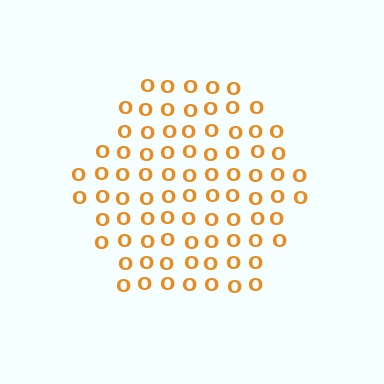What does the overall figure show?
The overall figure shows a hexagon.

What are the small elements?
The small elements are letter O's.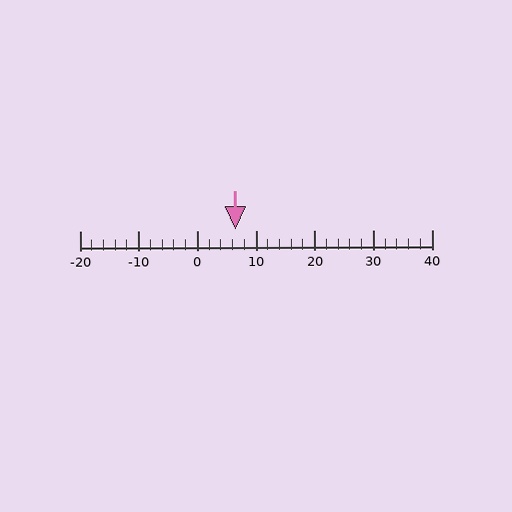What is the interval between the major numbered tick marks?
The major tick marks are spaced 10 units apart.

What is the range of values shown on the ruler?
The ruler shows values from -20 to 40.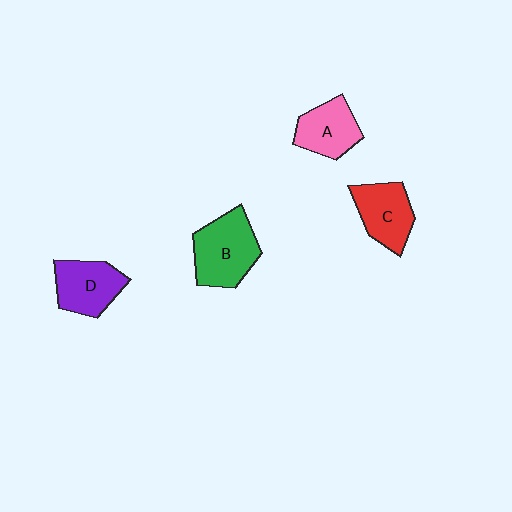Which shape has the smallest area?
Shape A (pink).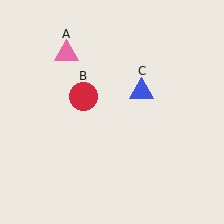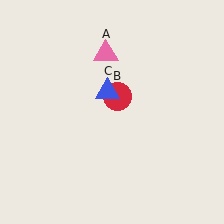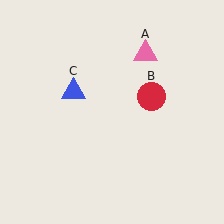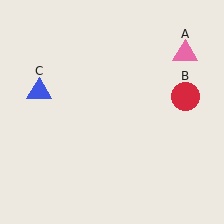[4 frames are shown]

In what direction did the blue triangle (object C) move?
The blue triangle (object C) moved left.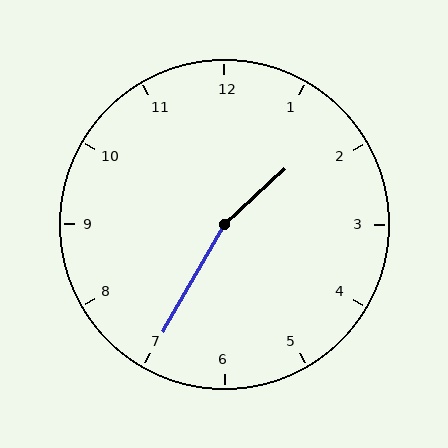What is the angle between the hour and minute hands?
Approximately 162 degrees.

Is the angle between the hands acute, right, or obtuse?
It is obtuse.